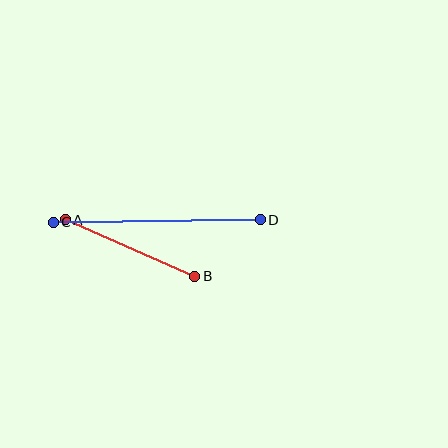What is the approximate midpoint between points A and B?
The midpoint is at approximately (130, 248) pixels.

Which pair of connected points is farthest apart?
Points C and D are farthest apart.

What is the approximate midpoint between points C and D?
The midpoint is at approximately (157, 221) pixels.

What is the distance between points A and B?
The distance is approximately 141 pixels.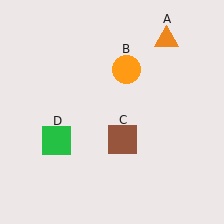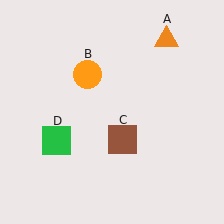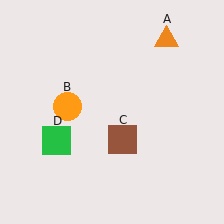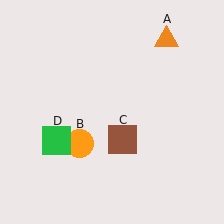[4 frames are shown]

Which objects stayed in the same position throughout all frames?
Orange triangle (object A) and brown square (object C) and green square (object D) remained stationary.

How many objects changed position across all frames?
1 object changed position: orange circle (object B).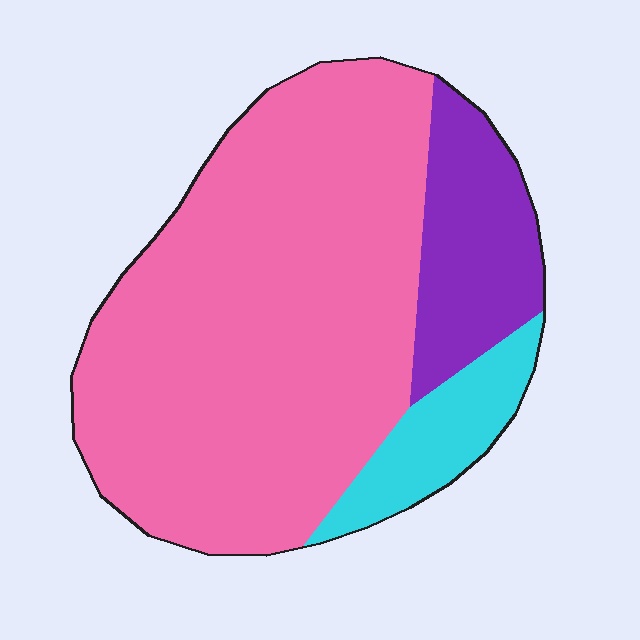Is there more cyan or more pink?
Pink.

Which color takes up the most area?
Pink, at roughly 75%.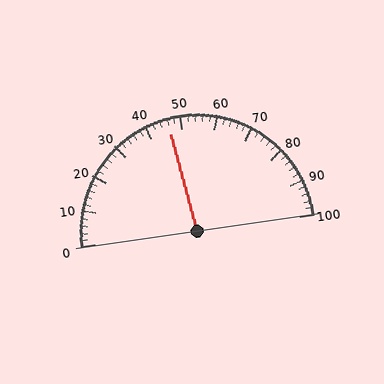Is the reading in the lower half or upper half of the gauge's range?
The reading is in the lower half of the range (0 to 100).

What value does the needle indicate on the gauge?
The needle indicates approximately 46.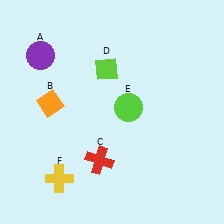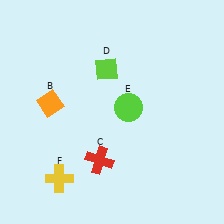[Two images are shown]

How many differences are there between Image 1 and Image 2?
There is 1 difference between the two images.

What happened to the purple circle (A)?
The purple circle (A) was removed in Image 2. It was in the top-left area of Image 1.